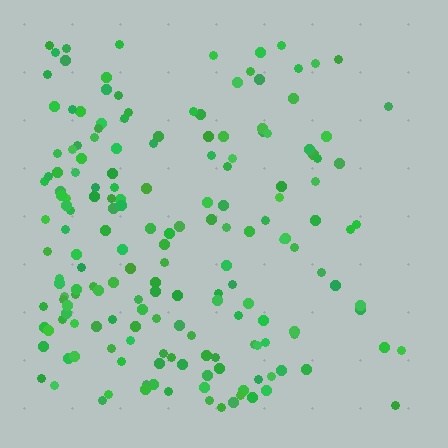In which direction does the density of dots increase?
From right to left, with the left side densest.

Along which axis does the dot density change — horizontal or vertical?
Horizontal.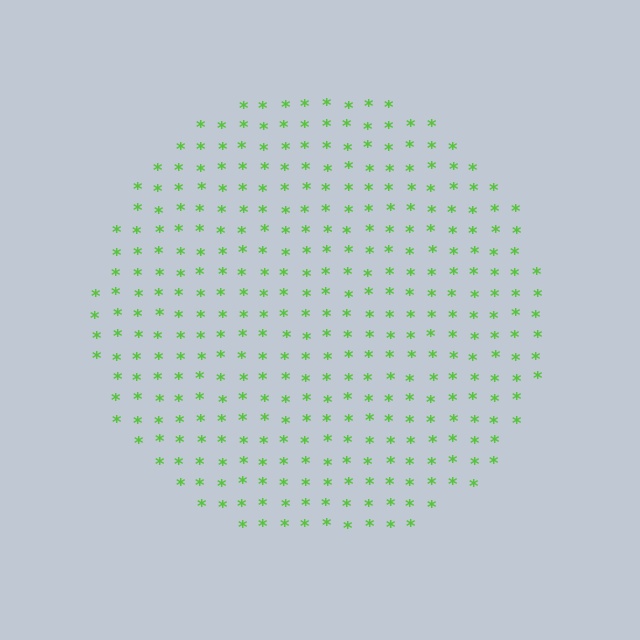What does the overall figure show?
The overall figure shows a circle.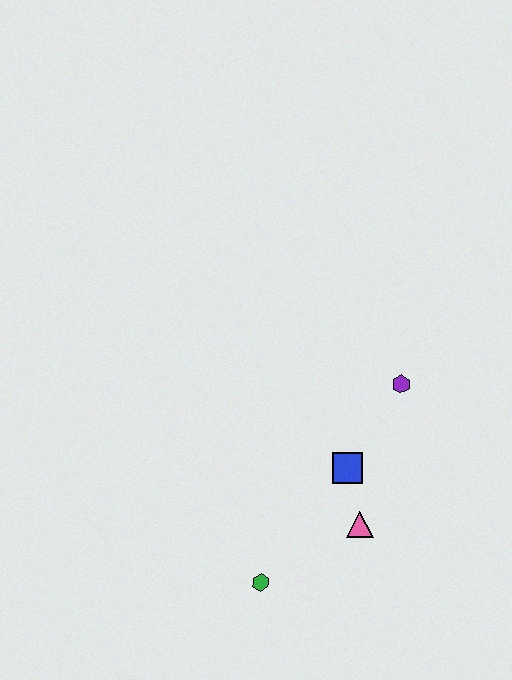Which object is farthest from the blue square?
The green hexagon is farthest from the blue square.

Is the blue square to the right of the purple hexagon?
No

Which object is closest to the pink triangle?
The blue square is closest to the pink triangle.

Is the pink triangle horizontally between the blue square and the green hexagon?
No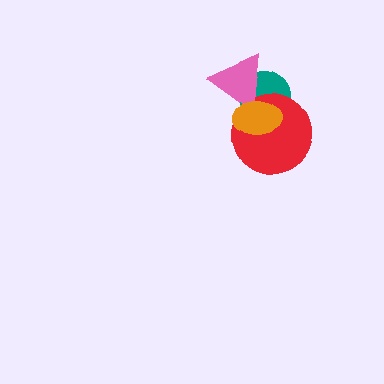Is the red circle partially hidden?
Yes, it is partially covered by another shape.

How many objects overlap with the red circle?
3 objects overlap with the red circle.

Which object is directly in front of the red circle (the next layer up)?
The pink triangle is directly in front of the red circle.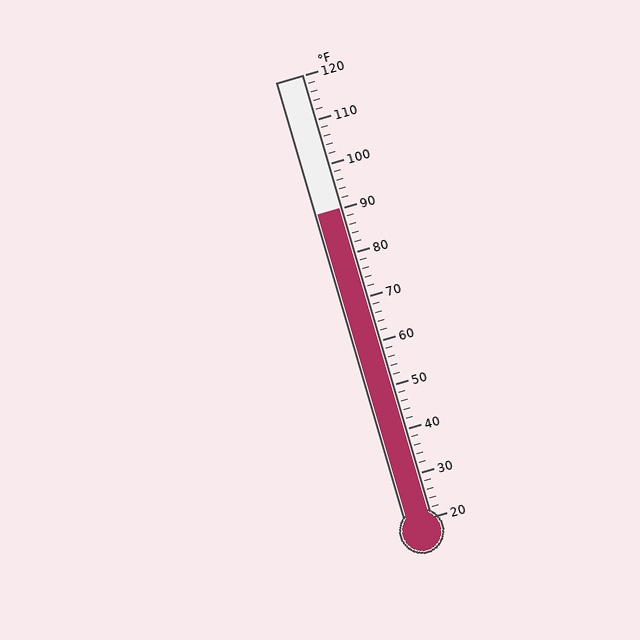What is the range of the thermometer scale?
The thermometer scale ranges from 20°F to 120°F.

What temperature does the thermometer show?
The thermometer shows approximately 90°F.